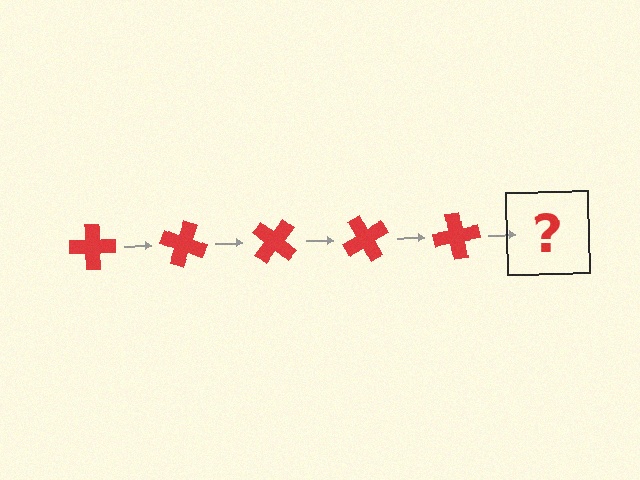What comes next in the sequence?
The next element should be a red cross rotated 100 degrees.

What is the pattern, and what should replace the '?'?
The pattern is that the cross rotates 20 degrees each step. The '?' should be a red cross rotated 100 degrees.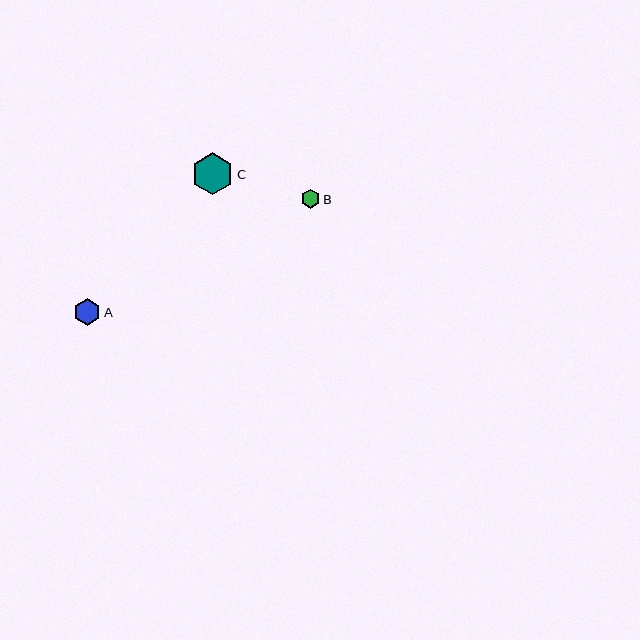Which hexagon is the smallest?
Hexagon B is the smallest with a size of approximately 19 pixels.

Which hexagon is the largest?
Hexagon C is the largest with a size of approximately 42 pixels.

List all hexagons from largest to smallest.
From largest to smallest: C, A, B.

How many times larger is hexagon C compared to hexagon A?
Hexagon C is approximately 1.6 times the size of hexagon A.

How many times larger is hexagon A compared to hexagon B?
Hexagon A is approximately 1.4 times the size of hexagon B.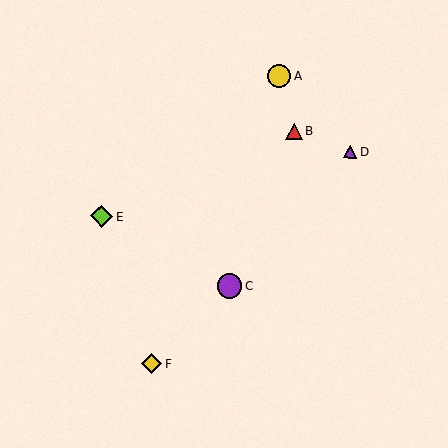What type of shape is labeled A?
Shape A is a yellow circle.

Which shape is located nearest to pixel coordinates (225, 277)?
The purple circle (labeled C) at (229, 286) is nearest to that location.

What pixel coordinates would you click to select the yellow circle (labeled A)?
Click at (279, 76) to select the yellow circle A.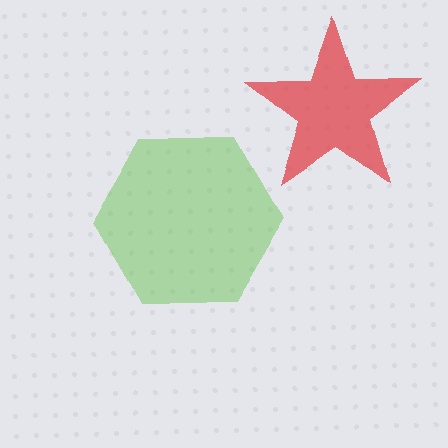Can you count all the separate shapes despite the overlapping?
Yes, there are 2 separate shapes.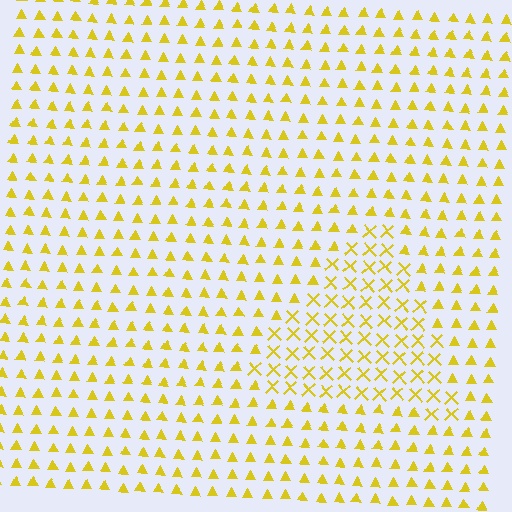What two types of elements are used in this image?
The image uses X marks inside the triangle region and triangles outside it.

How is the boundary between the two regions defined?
The boundary is defined by a change in element shape: X marks inside vs. triangles outside. All elements share the same color and spacing.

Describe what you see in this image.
The image is filled with small yellow elements arranged in a uniform grid. A triangle-shaped region contains X marks, while the surrounding area contains triangles. The boundary is defined purely by the change in element shape.